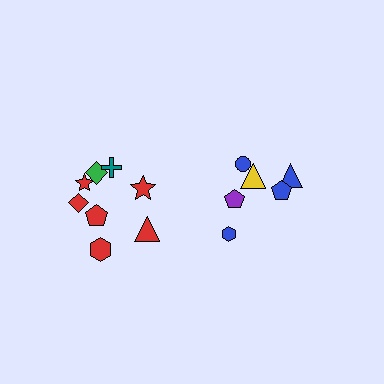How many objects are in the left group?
There are 8 objects.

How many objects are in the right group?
There are 6 objects.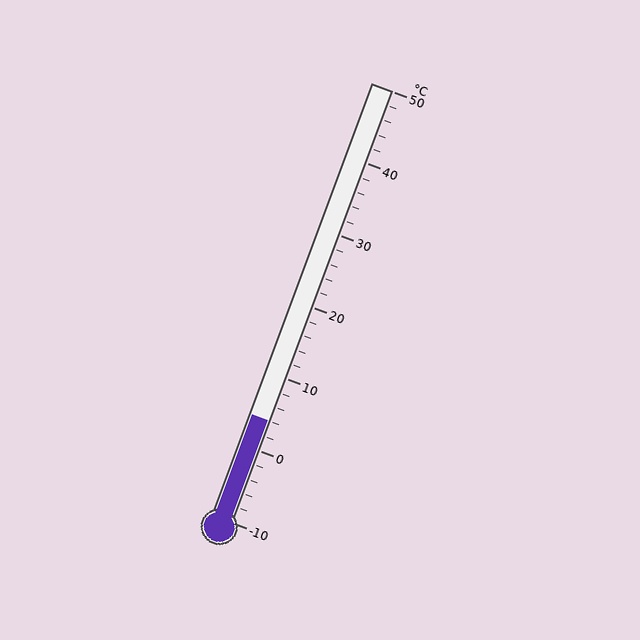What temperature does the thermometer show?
The thermometer shows approximately 4°C.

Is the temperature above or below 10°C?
The temperature is below 10°C.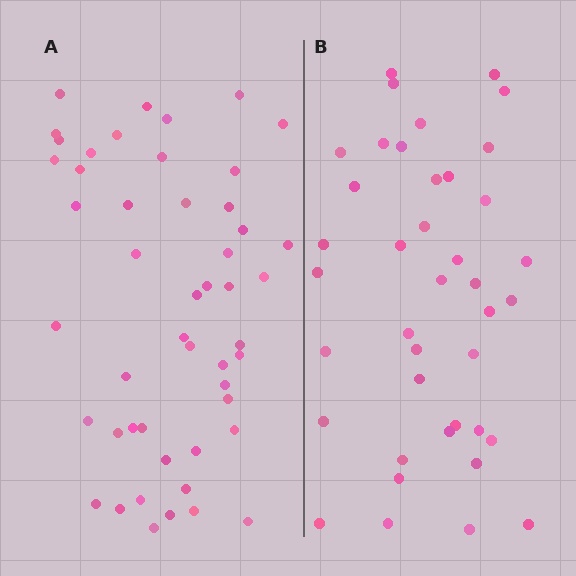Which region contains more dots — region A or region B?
Region A (the left region) has more dots.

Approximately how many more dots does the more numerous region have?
Region A has roughly 8 or so more dots than region B.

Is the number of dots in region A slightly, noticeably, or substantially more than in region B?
Region A has only slightly more — the two regions are fairly close. The ratio is roughly 1.2 to 1.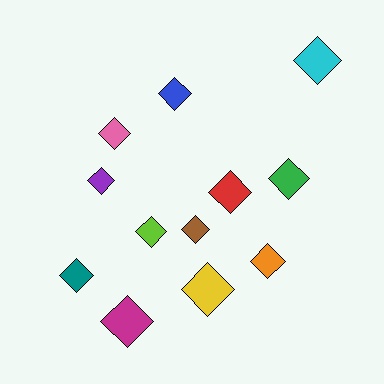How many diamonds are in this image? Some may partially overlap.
There are 12 diamonds.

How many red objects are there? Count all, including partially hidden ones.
There is 1 red object.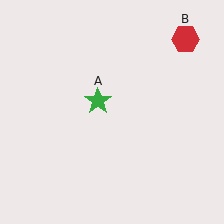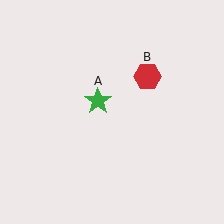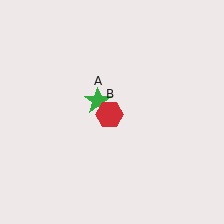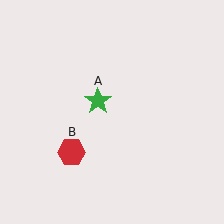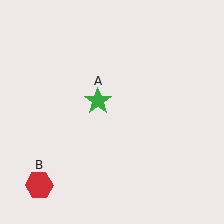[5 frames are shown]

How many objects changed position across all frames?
1 object changed position: red hexagon (object B).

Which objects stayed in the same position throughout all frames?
Green star (object A) remained stationary.